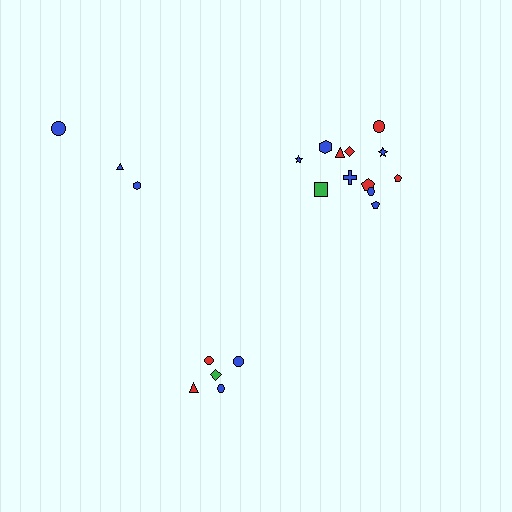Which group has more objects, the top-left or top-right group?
The top-right group.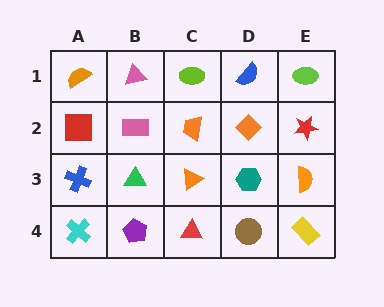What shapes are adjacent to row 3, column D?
An orange diamond (row 2, column D), a brown circle (row 4, column D), an orange triangle (row 3, column C), an orange semicircle (row 3, column E).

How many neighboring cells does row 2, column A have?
3.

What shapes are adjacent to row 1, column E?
A red star (row 2, column E), a blue semicircle (row 1, column D).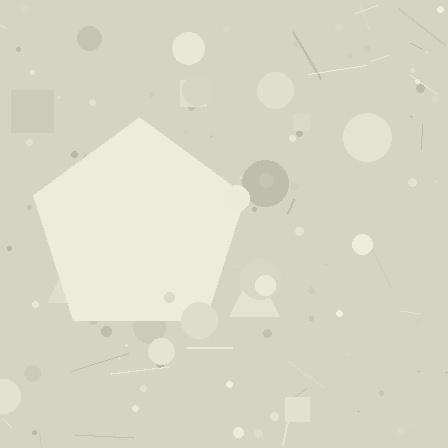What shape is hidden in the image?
A pentagon is hidden in the image.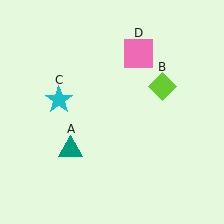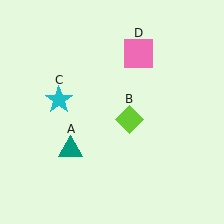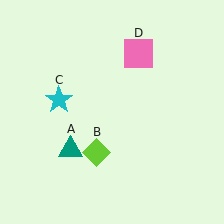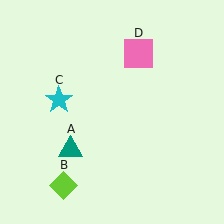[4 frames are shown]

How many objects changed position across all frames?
1 object changed position: lime diamond (object B).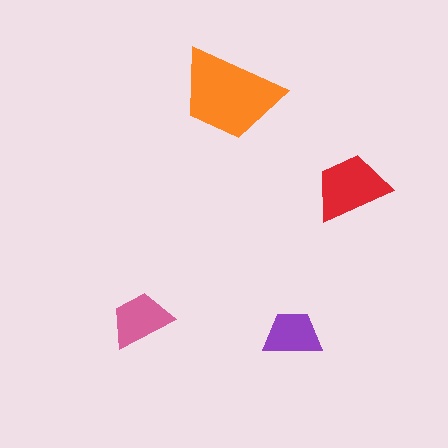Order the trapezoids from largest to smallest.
the orange one, the red one, the pink one, the purple one.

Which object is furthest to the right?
The red trapezoid is rightmost.